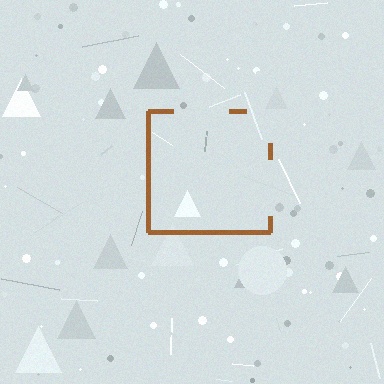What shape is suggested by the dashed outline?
The dashed outline suggests a square.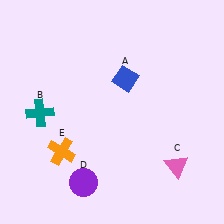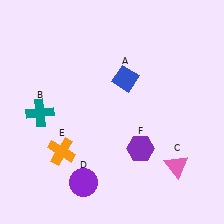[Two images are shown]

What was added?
A purple hexagon (F) was added in Image 2.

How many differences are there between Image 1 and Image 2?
There is 1 difference between the two images.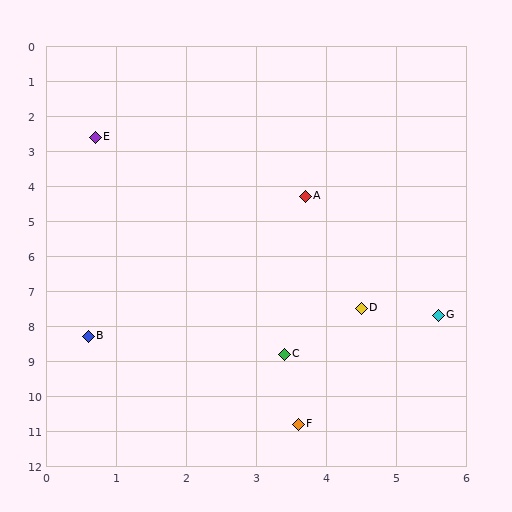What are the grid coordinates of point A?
Point A is at approximately (3.7, 4.3).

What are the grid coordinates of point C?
Point C is at approximately (3.4, 8.8).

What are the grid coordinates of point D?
Point D is at approximately (4.5, 7.5).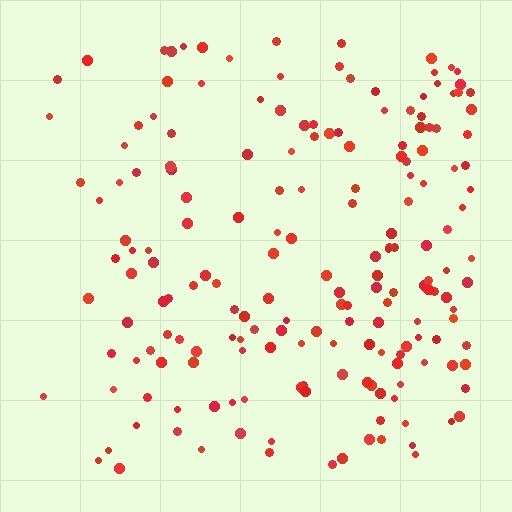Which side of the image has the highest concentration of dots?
The right.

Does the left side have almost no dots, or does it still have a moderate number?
Still a moderate number, just noticeably fewer than the right.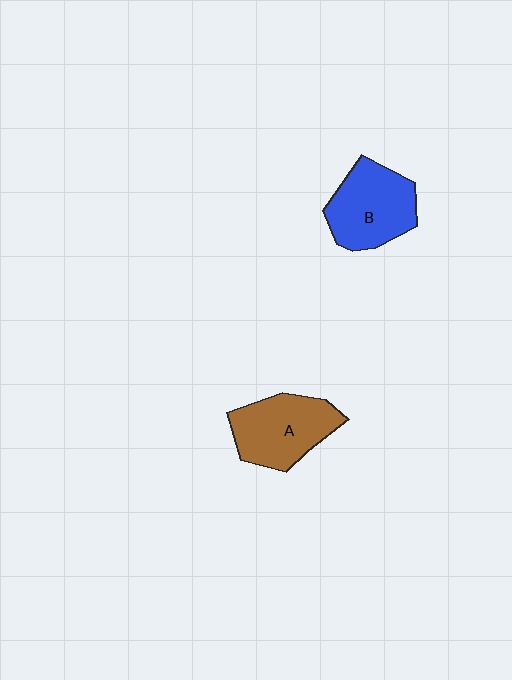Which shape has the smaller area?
Shape A (brown).